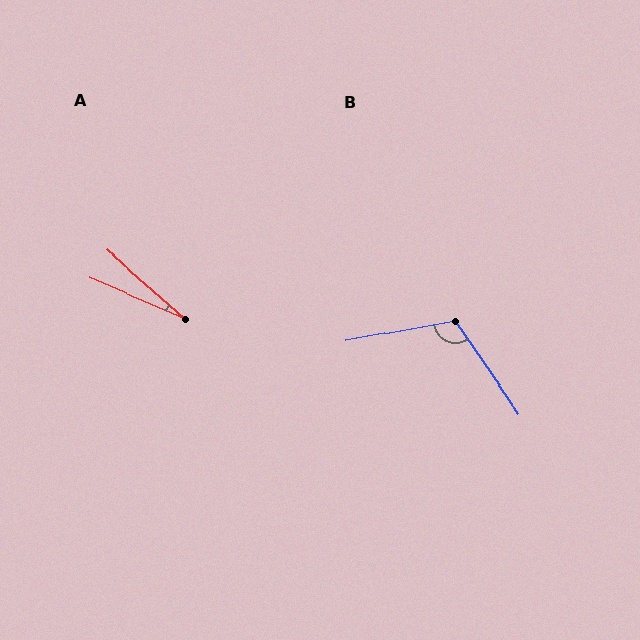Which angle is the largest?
B, at approximately 114 degrees.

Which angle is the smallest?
A, at approximately 18 degrees.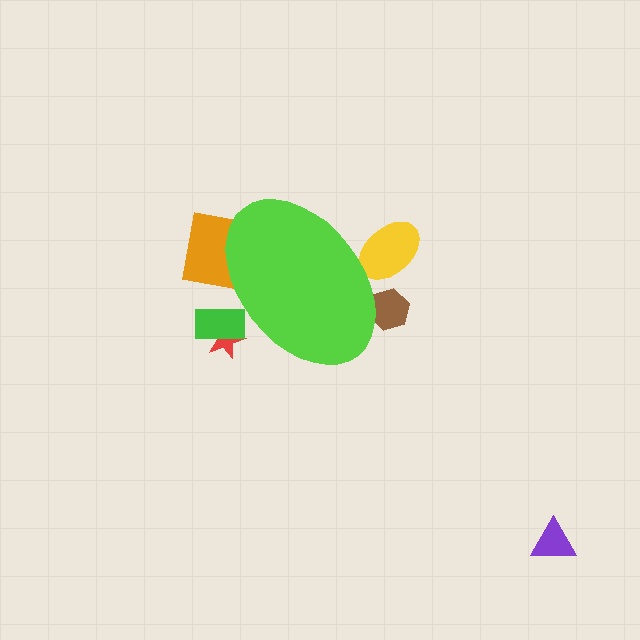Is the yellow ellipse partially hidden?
Yes, the yellow ellipse is partially hidden behind the lime ellipse.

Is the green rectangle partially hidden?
Yes, the green rectangle is partially hidden behind the lime ellipse.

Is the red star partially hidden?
Yes, the red star is partially hidden behind the lime ellipse.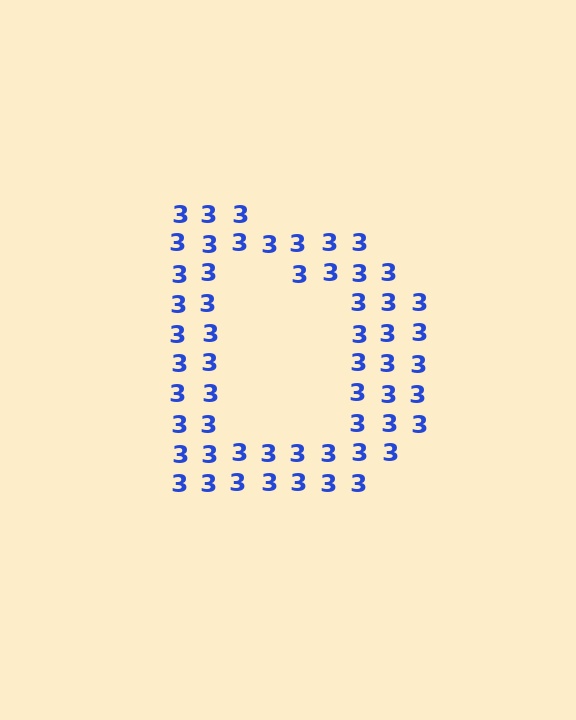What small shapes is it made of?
It is made of small digit 3's.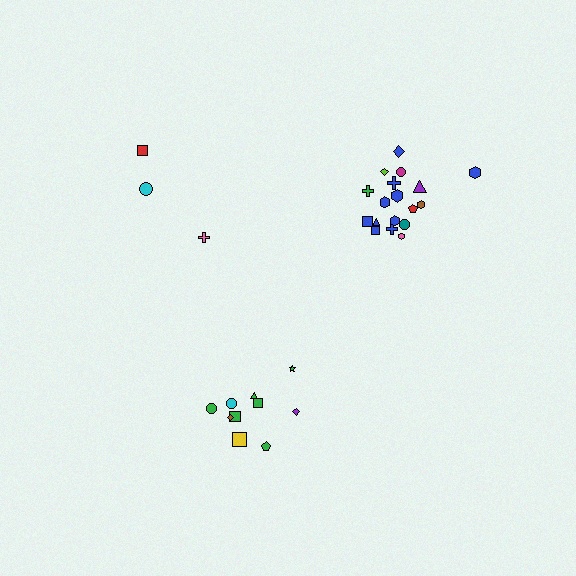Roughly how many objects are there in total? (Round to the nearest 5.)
Roughly 30 objects in total.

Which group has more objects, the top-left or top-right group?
The top-right group.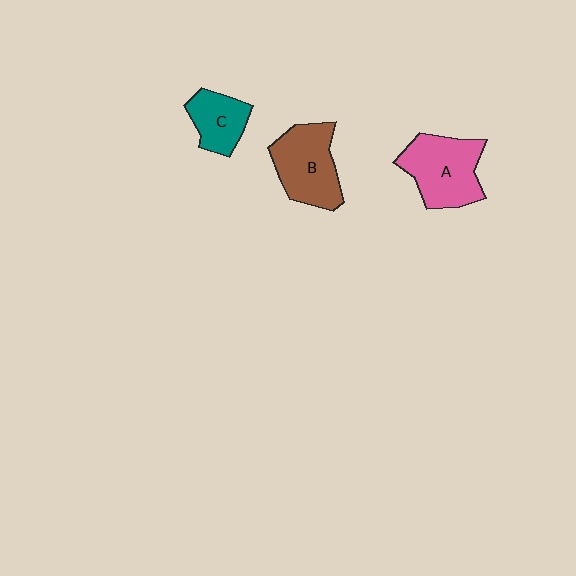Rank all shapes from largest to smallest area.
From largest to smallest: A (pink), B (brown), C (teal).